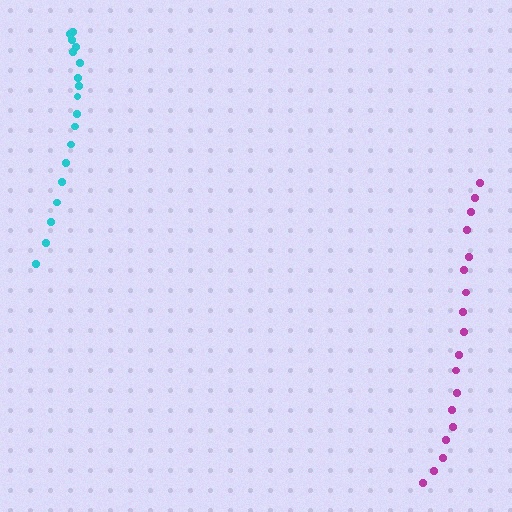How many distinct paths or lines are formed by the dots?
There are 2 distinct paths.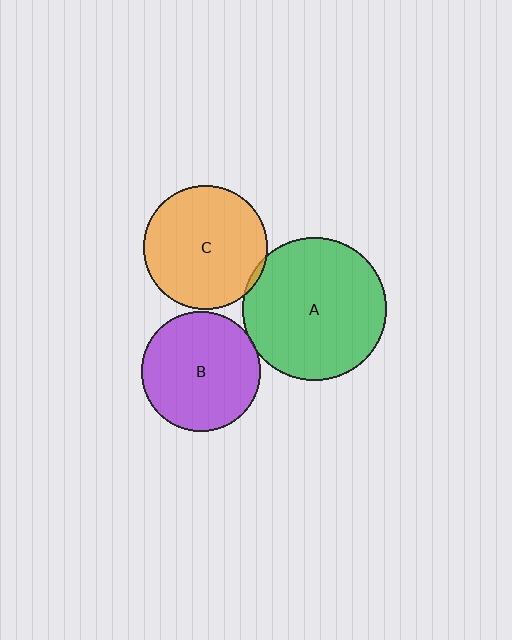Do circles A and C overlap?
Yes.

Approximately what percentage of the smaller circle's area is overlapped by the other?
Approximately 5%.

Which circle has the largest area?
Circle A (green).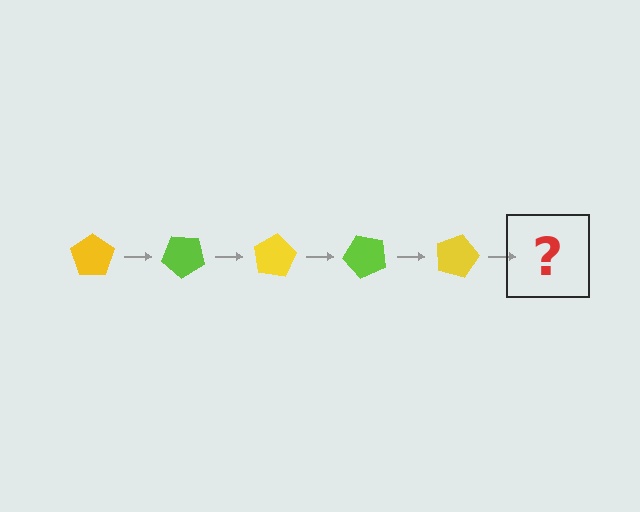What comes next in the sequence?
The next element should be a lime pentagon, rotated 200 degrees from the start.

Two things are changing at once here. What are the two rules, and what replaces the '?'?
The two rules are that it rotates 40 degrees each step and the color cycles through yellow and lime. The '?' should be a lime pentagon, rotated 200 degrees from the start.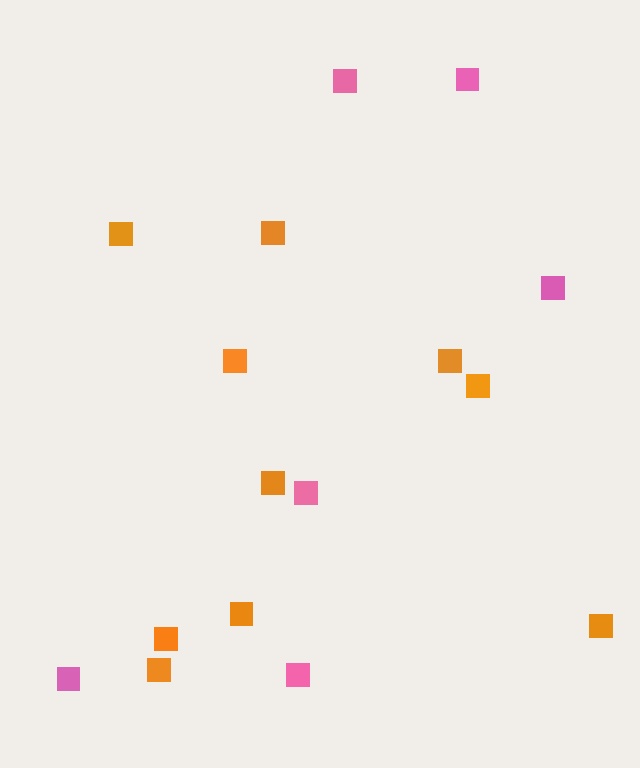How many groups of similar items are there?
There are 2 groups: one group of orange squares (10) and one group of pink squares (6).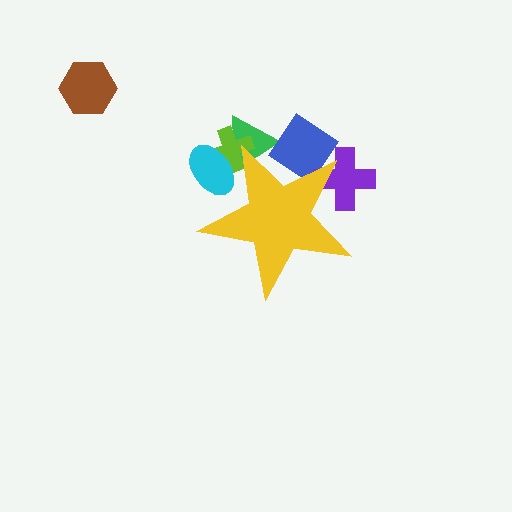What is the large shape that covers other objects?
A yellow star.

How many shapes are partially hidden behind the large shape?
5 shapes are partially hidden.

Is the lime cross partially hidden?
Yes, the lime cross is partially hidden behind the yellow star.